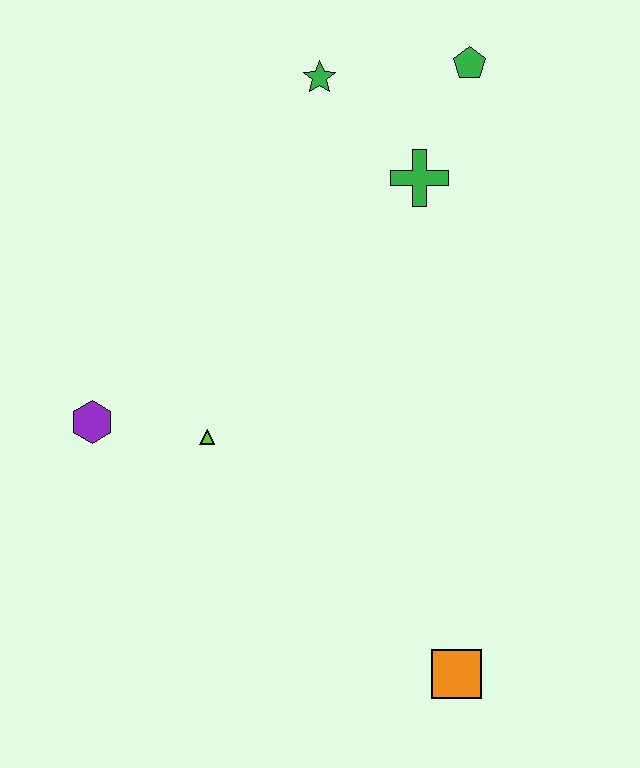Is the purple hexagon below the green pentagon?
Yes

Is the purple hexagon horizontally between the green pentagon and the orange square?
No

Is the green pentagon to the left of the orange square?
No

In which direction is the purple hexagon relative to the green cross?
The purple hexagon is to the left of the green cross.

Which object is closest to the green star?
The green cross is closest to the green star.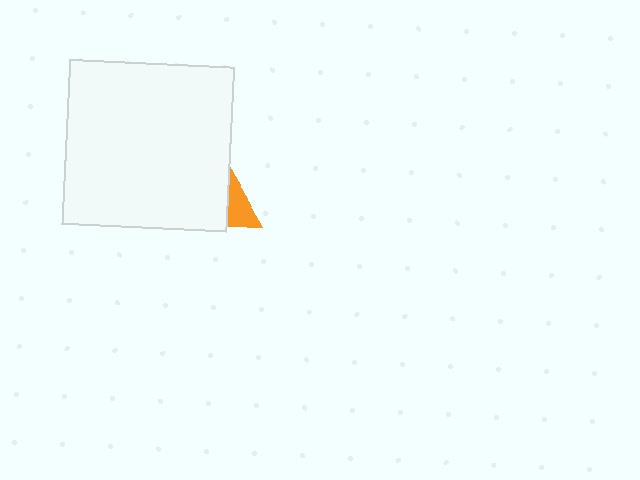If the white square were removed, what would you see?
You would see the complete orange triangle.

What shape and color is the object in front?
The object in front is a white square.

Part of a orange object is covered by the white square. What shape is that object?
It is a triangle.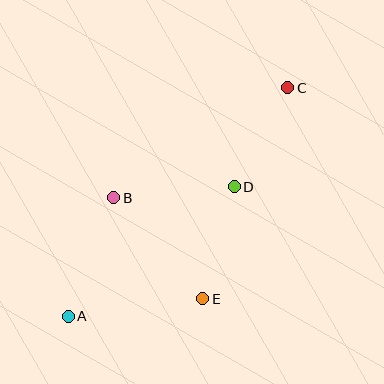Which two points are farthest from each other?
Points A and C are farthest from each other.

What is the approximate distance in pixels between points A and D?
The distance between A and D is approximately 210 pixels.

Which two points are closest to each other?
Points C and D are closest to each other.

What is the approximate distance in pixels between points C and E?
The distance between C and E is approximately 228 pixels.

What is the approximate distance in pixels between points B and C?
The distance between B and C is approximately 206 pixels.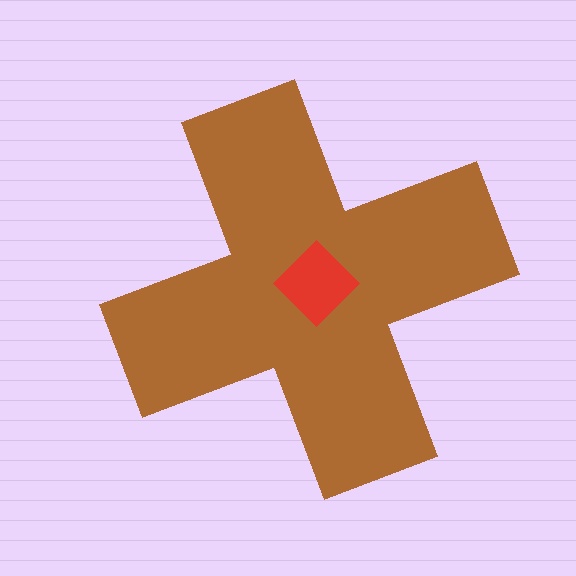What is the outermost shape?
The brown cross.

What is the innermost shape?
The red diamond.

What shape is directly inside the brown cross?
The red diamond.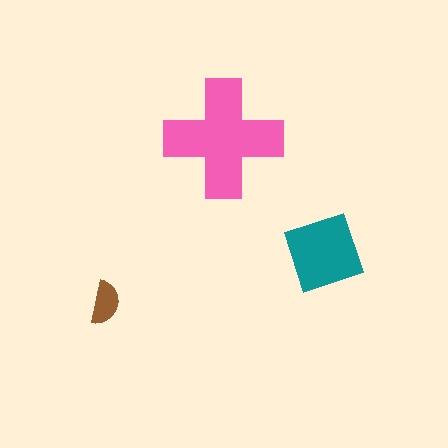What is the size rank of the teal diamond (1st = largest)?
2nd.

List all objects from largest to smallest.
The pink cross, the teal diamond, the brown semicircle.